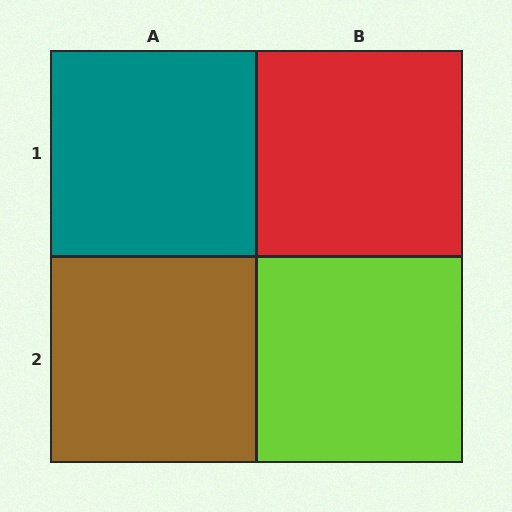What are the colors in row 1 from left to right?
Teal, red.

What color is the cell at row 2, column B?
Lime.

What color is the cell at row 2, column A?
Brown.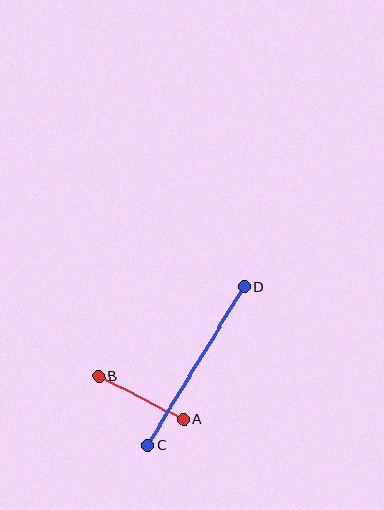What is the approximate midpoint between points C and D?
The midpoint is at approximately (196, 366) pixels.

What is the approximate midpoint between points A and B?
The midpoint is at approximately (141, 398) pixels.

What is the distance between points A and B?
The distance is approximately 95 pixels.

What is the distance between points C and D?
The distance is approximately 186 pixels.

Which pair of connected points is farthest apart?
Points C and D are farthest apart.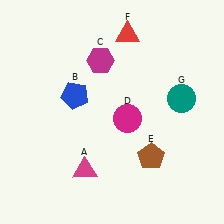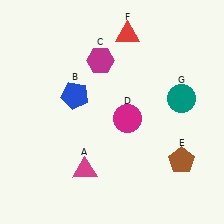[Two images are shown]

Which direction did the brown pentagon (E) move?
The brown pentagon (E) moved right.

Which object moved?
The brown pentagon (E) moved right.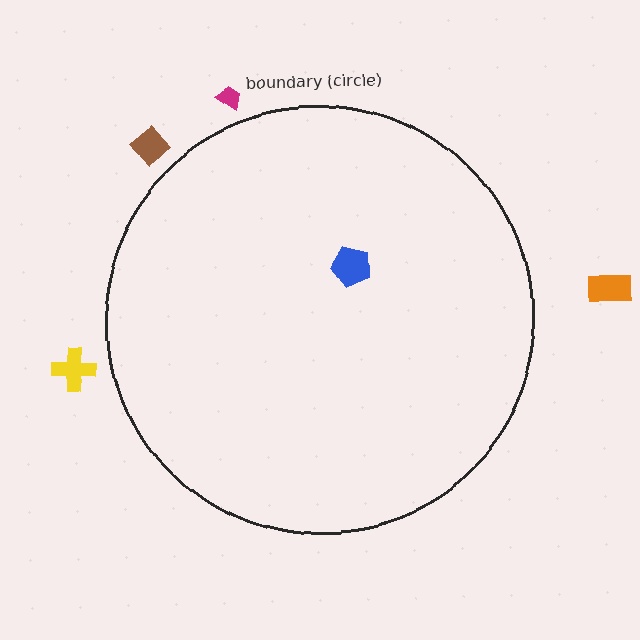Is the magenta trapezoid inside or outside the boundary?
Outside.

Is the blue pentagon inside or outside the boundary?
Inside.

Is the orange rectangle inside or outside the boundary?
Outside.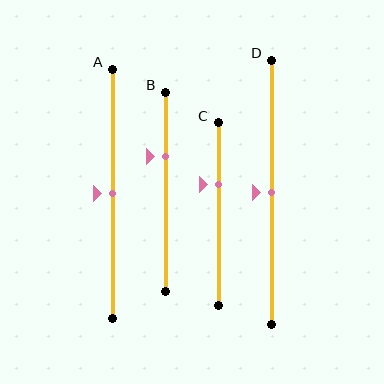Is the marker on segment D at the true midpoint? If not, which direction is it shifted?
Yes, the marker on segment D is at the true midpoint.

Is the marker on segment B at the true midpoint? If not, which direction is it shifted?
No, the marker on segment B is shifted upward by about 18% of the segment length.